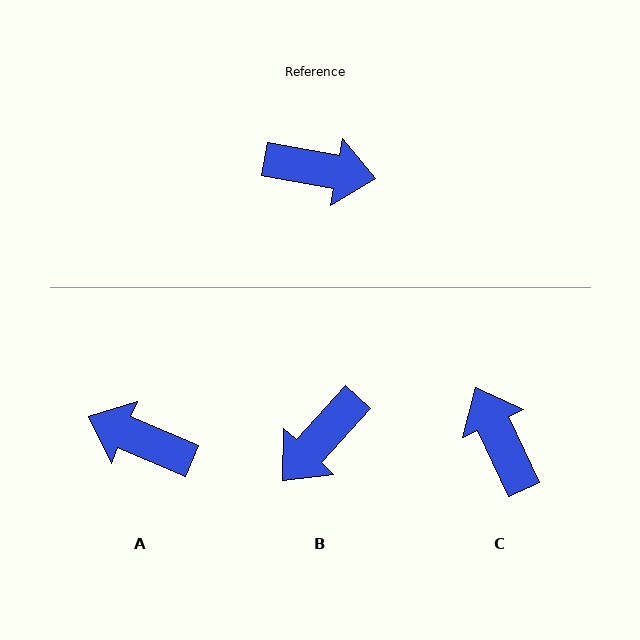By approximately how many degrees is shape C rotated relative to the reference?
Approximately 125 degrees counter-clockwise.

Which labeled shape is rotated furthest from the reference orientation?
A, about 167 degrees away.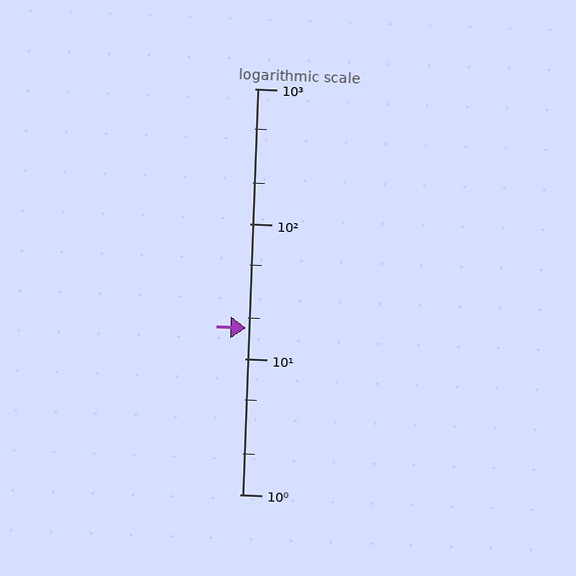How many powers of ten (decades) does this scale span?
The scale spans 3 decades, from 1 to 1000.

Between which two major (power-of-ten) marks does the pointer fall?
The pointer is between 10 and 100.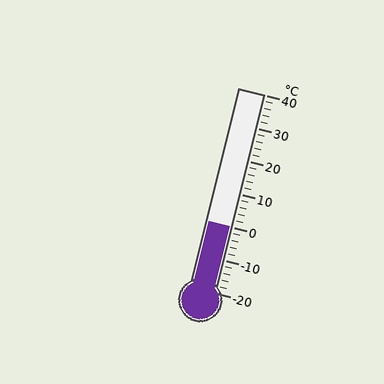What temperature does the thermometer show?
The thermometer shows approximately 0°C.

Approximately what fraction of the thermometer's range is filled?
The thermometer is filled to approximately 35% of its range.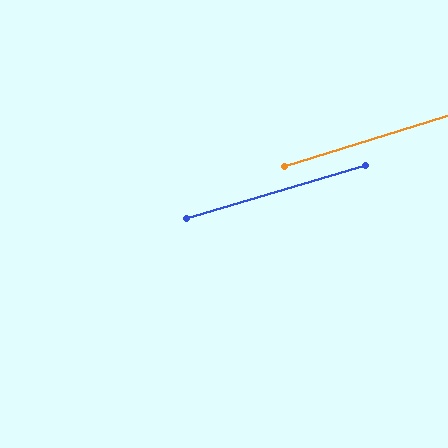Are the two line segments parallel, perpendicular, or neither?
Parallel — their directions differ by only 0.4°.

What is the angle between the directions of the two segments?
Approximately 0 degrees.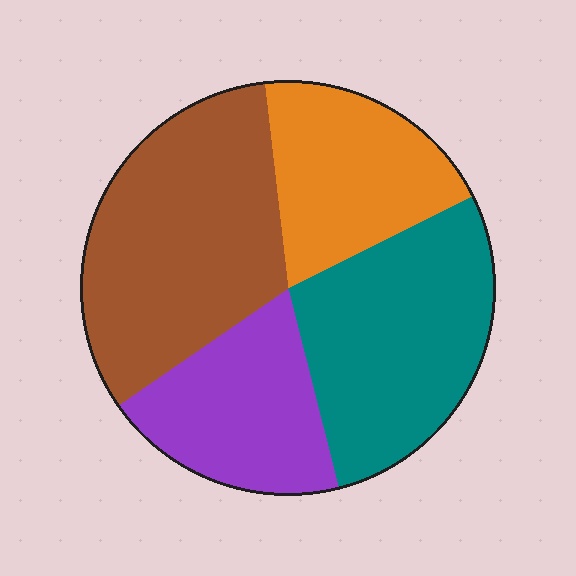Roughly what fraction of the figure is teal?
Teal covers 28% of the figure.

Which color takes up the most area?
Brown, at roughly 35%.